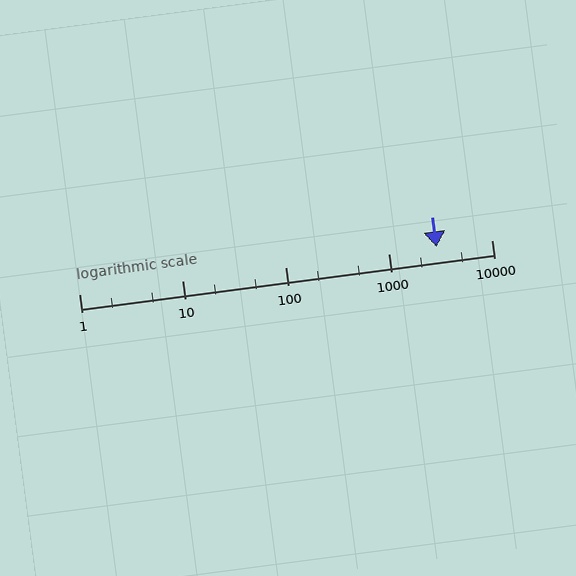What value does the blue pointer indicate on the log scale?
The pointer indicates approximately 2900.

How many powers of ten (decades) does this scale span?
The scale spans 4 decades, from 1 to 10000.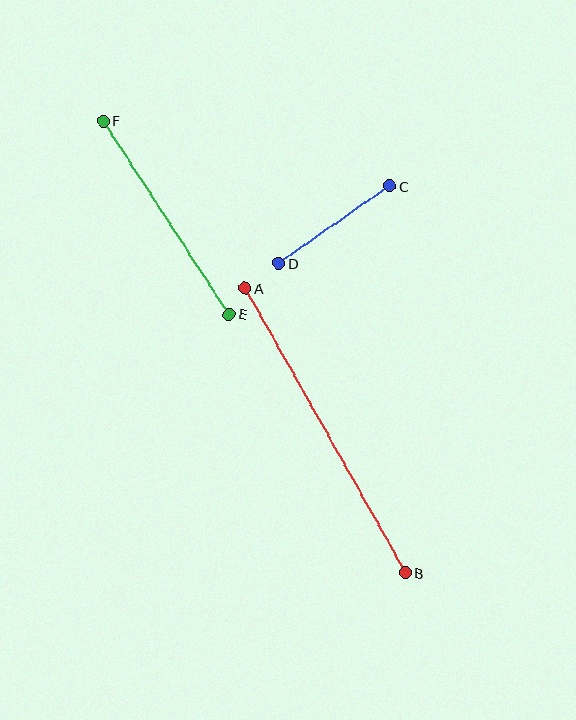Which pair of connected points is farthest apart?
Points A and B are farthest apart.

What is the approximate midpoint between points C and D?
The midpoint is at approximately (334, 225) pixels.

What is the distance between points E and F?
The distance is approximately 231 pixels.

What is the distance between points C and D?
The distance is approximately 135 pixels.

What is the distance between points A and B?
The distance is approximately 326 pixels.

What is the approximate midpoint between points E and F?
The midpoint is at approximately (166, 218) pixels.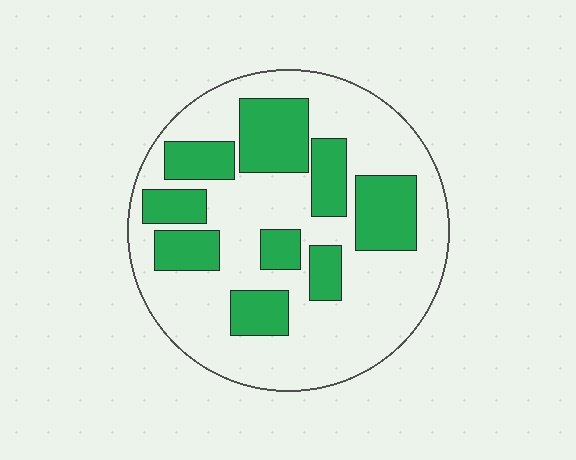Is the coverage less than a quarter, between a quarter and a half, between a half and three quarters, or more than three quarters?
Between a quarter and a half.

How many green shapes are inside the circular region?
9.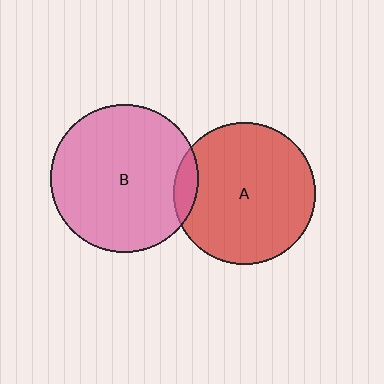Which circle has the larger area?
Circle B (pink).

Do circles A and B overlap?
Yes.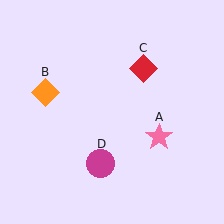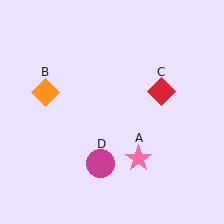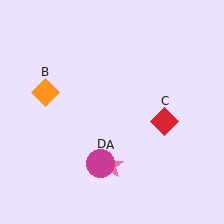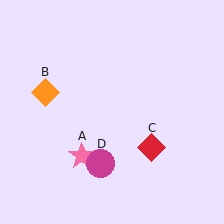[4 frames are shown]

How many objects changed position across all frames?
2 objects changed position: pink star (object A), red diamond (object C).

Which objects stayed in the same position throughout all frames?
Orange diamond (object B) and magenta circle (object D) remained stationary.